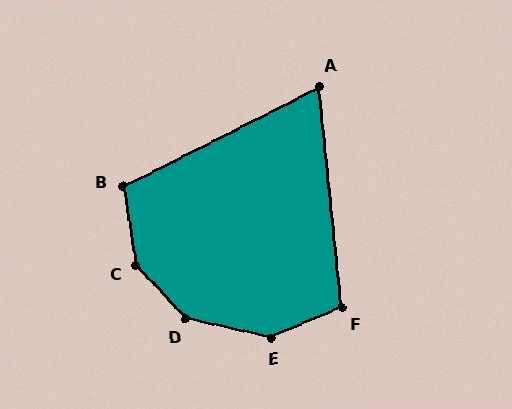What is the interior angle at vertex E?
Approximately 144 degrees (obtuse).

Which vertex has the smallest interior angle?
A, at approximately 69 degrees.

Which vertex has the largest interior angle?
C, at approximately 147 degrees.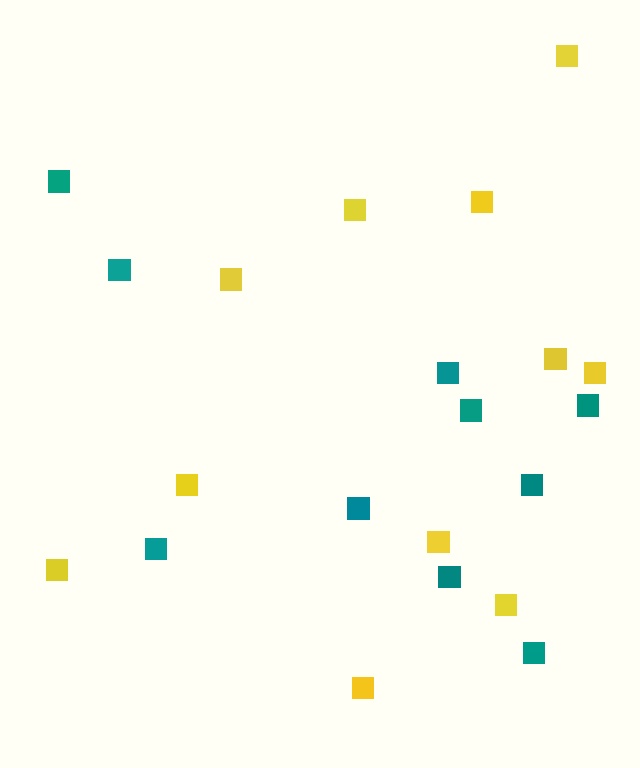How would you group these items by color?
There are 2 groups: one group of yellow squares (11) and one group of teal squares (10).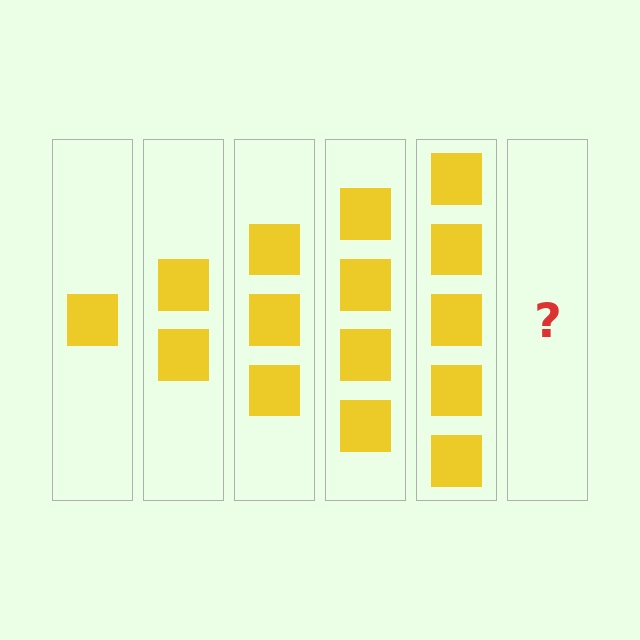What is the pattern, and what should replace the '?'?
The pattern is that each step adds one more square. The '?' should be 6 squares.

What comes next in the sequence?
The next element should be 6 squares.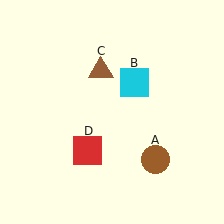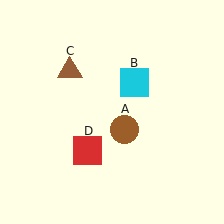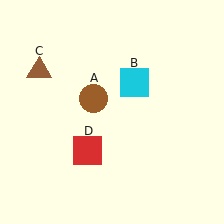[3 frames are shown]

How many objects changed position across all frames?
2 objects changed position: brown circle (object A), brown triangle (object C).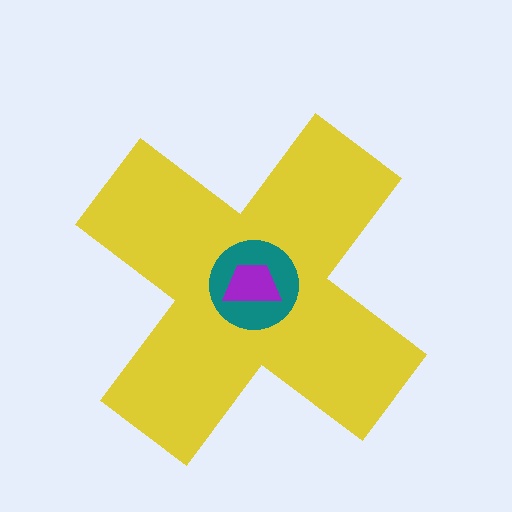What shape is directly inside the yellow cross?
The teal circle.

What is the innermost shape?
The purple trapezoid.